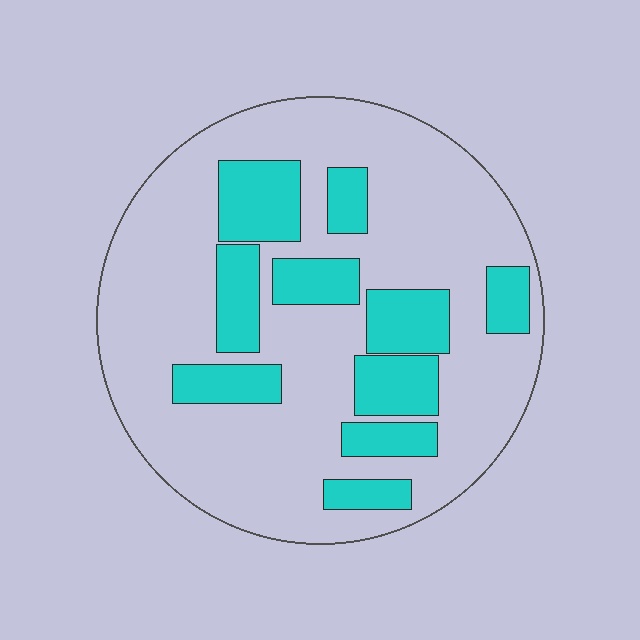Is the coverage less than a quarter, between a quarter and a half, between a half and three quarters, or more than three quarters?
Between a quarter and a half.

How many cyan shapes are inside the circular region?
10.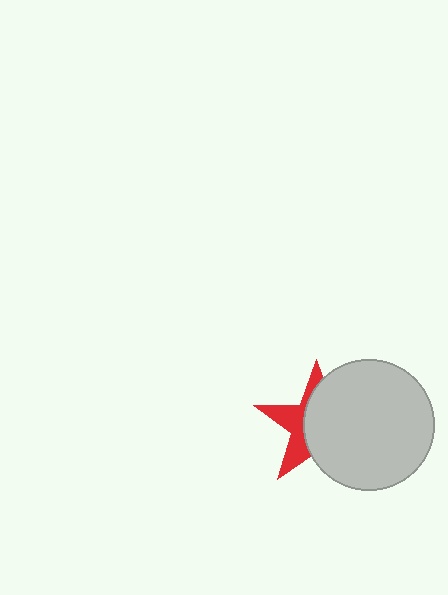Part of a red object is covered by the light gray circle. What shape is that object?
It is a star.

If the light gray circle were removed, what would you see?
You would see the complete red star.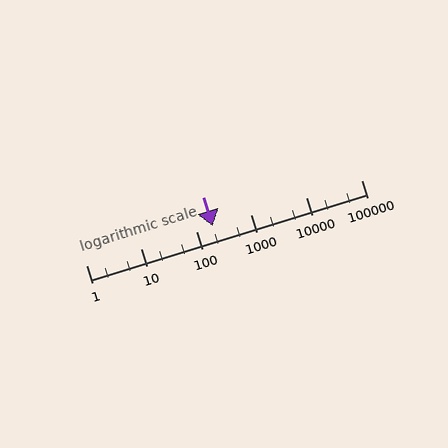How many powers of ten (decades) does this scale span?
The scale spans 5 decades, from 1 to 100000.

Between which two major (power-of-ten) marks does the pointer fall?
The pointer is between 100 and 1000.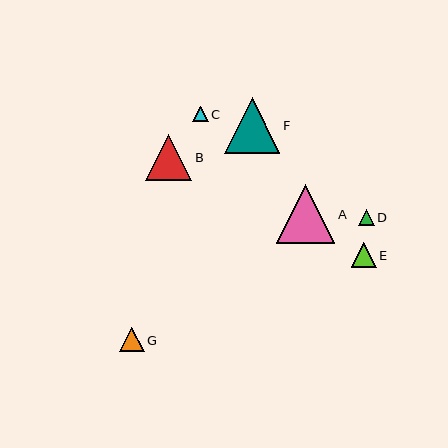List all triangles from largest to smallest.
From largest to smallest: A, F, B, E, G, D, C.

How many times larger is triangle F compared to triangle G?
Triangle F is approximately 2.2 times the size of triangle G.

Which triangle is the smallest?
Triangle C is the smallest with a size of approximately 15 pixels.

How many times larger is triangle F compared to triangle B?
Triangle F is approximately 1.2 times the size of triangle B.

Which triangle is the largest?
Triangle A is the largest with a size of approximately 58 pixels.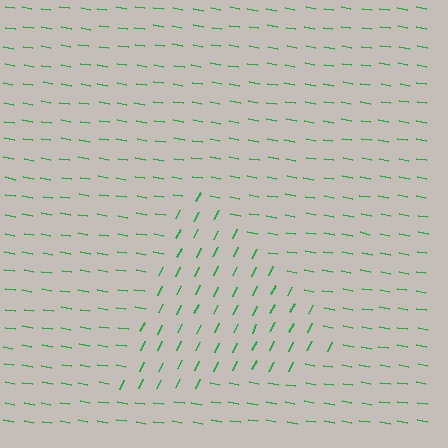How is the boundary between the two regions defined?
The boundary is defined purely by a change in line orientation (approximately 74 degrees difference). All lines are the same color and thickness.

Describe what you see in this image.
The image is filled with small green line segments. A triangle region in the image has lines oriented differently from the surrounding lines, creating a visible texture boundary.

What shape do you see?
I see a triangle.